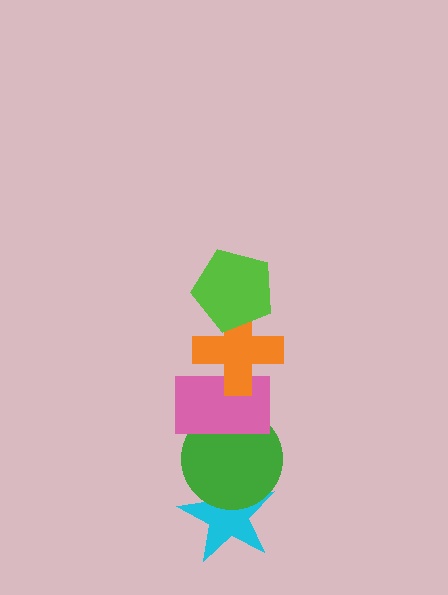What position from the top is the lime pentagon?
The lime pentagon is 1st from the top.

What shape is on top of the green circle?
The pink rectangle is on top of the green circle.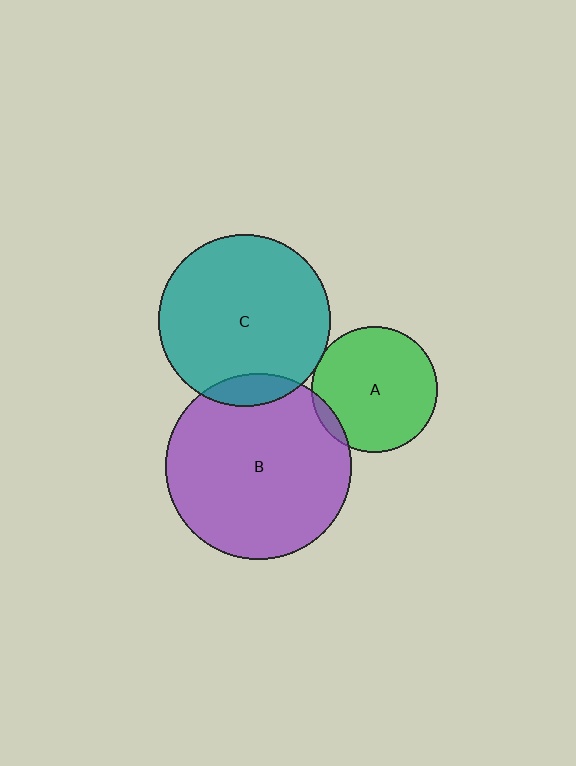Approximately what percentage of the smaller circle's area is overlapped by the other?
Approximately 10%.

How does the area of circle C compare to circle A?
Approximately 1.9 times.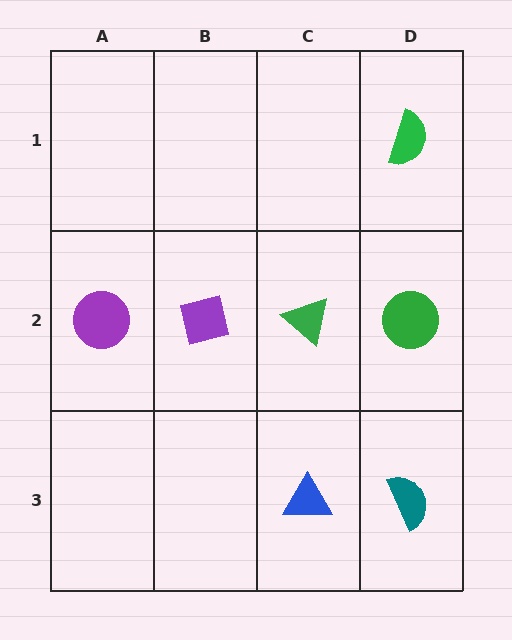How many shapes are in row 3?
2 shapes.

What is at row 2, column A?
A purple circle.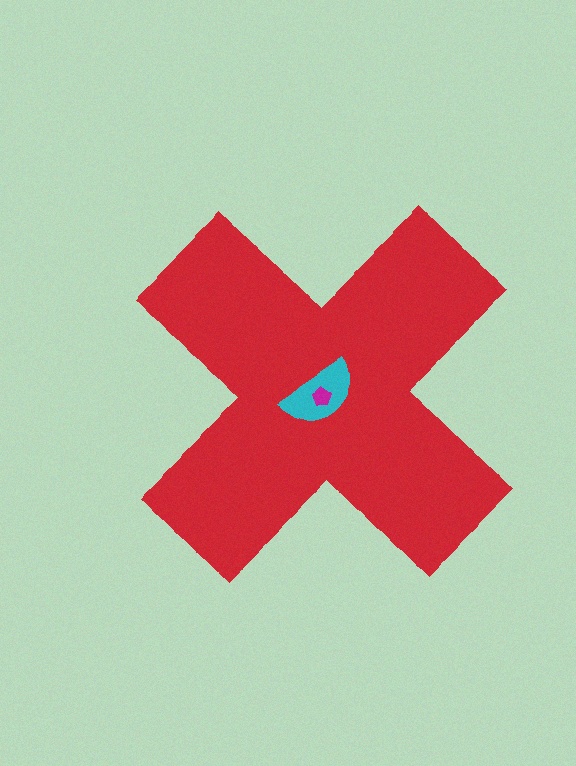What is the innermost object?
The magenta pentagon.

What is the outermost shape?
The red cross.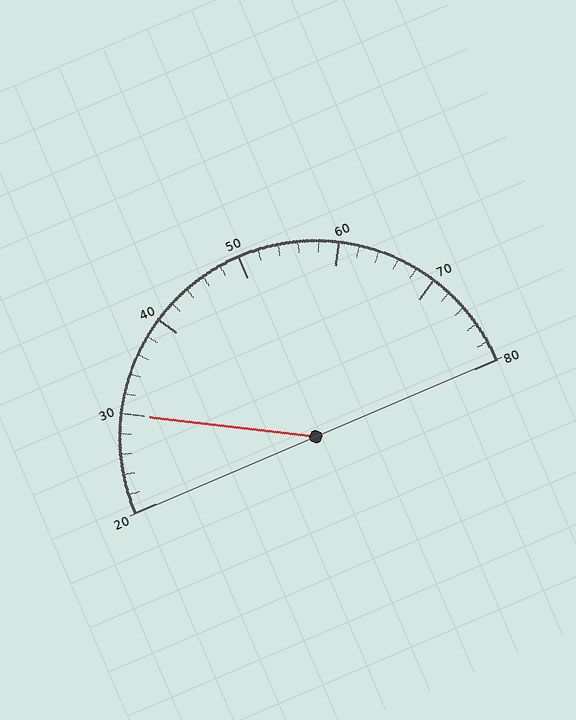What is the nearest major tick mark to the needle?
The nearest major tick mark is 30.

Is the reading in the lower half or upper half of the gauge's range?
The reading is in the lower half of the range (20 to 80).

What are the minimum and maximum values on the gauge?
The gauge ranges from 20 to 80.